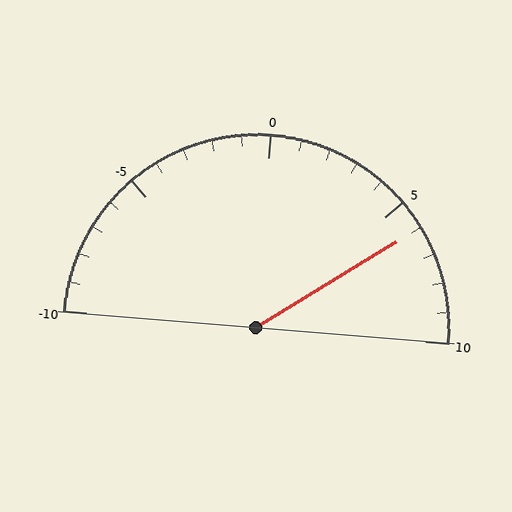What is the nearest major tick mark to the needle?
The nearest major tick mark is 5.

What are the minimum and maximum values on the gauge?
The gauge ranges from -10 to 10.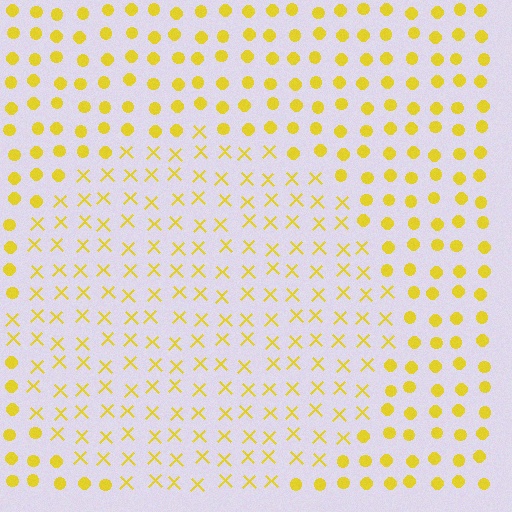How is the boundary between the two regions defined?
The boundary is defined by a change in element shape: X marks inside vs. circles outside. All elements share the same color and spacing.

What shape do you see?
I see a circle.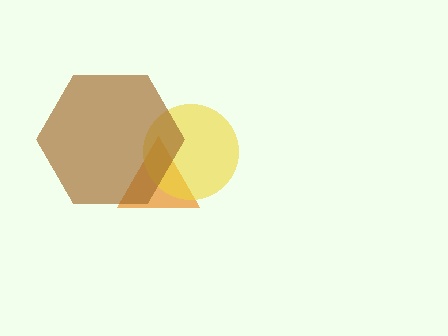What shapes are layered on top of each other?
The layered shapes are: an orange triangle, a yellow circle, a brown hexagon.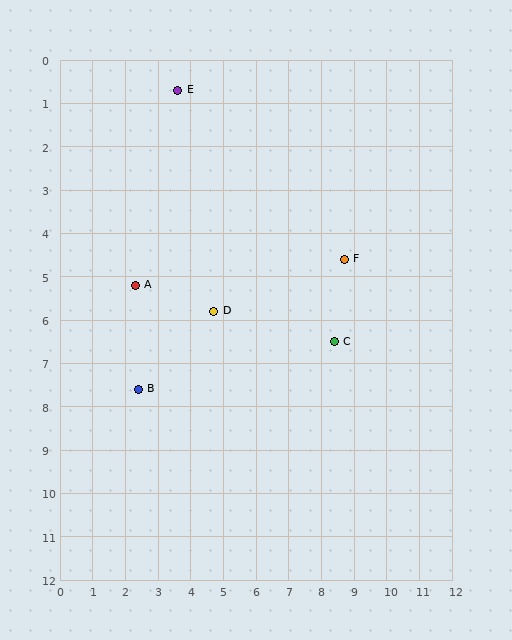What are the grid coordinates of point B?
Point B is at approximately (2.4, 7.6).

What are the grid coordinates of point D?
Point D is at approximately (4.7, 5.8).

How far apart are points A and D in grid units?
Points A and D are about 2.5 grid units apart.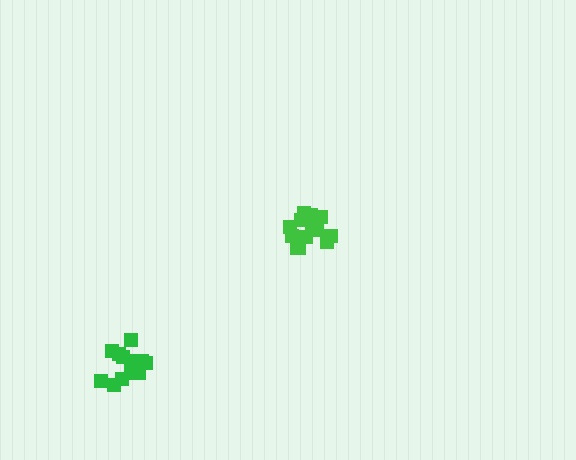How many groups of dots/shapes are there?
There are 2 groups.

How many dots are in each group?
Group 1: 13 dots, Group 2: 13 dots (26 total).